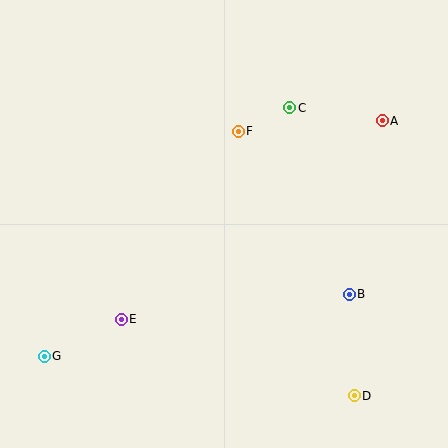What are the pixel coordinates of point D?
Point D is at (354, 396).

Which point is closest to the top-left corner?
Point F is closest to the top-left corner.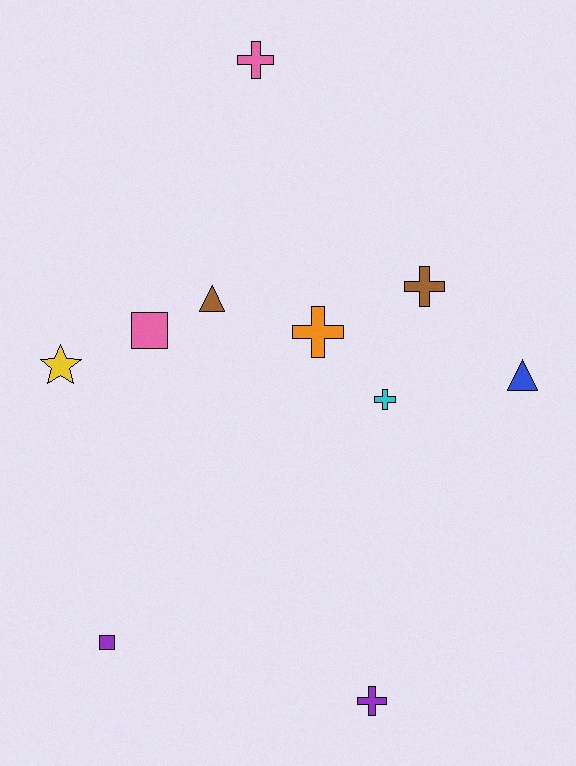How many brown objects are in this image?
There are 2 brown objects.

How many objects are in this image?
There are 10 objects.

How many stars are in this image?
There is 1 star.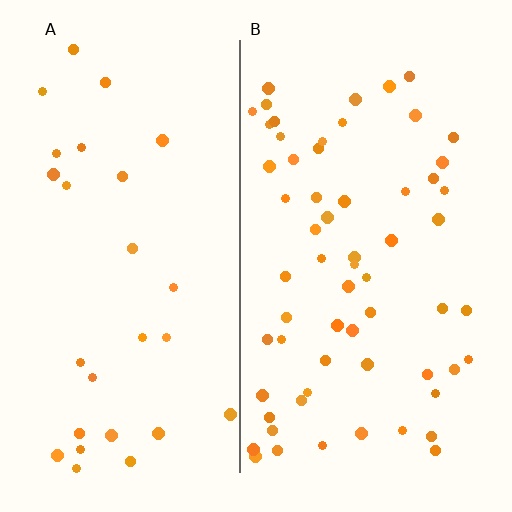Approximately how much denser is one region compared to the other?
Approximately 2.2× — region B over region A.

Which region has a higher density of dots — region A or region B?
B (the right).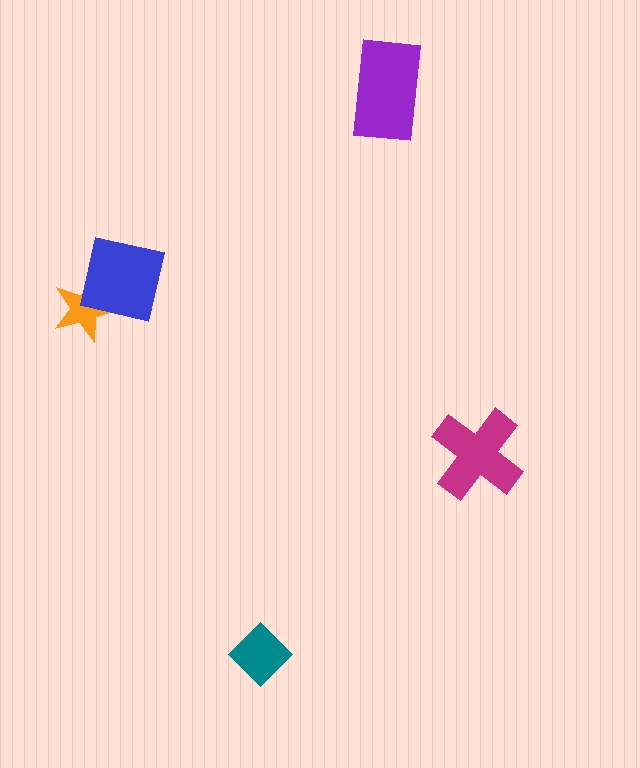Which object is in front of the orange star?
The blue square is in front of the orange star.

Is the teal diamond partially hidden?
No, no other shape covers it.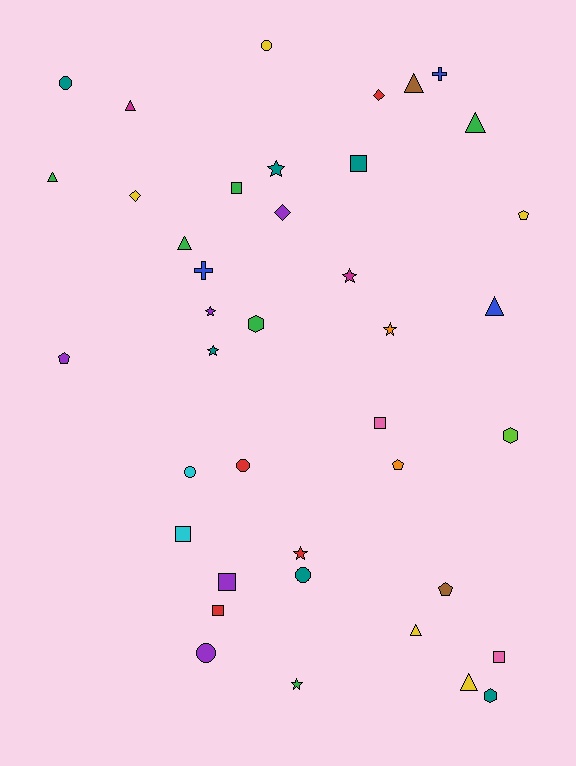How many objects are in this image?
There are 40 objects.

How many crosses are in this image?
There are 2 crosses.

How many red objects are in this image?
There are 4 red objects.